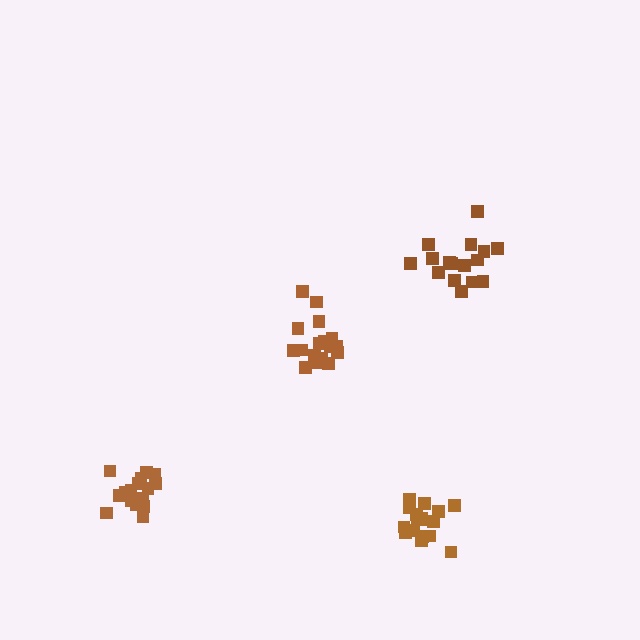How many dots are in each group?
Group 1: 16 dots, Group 2: 20 dots, Group 3: 17 dots, Group 4: 17 dots (70 total).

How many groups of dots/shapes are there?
There are 4 groups.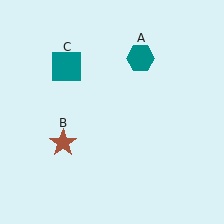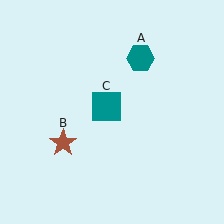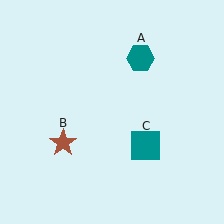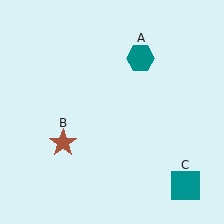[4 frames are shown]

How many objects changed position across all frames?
1 object changed position: teal square (object C).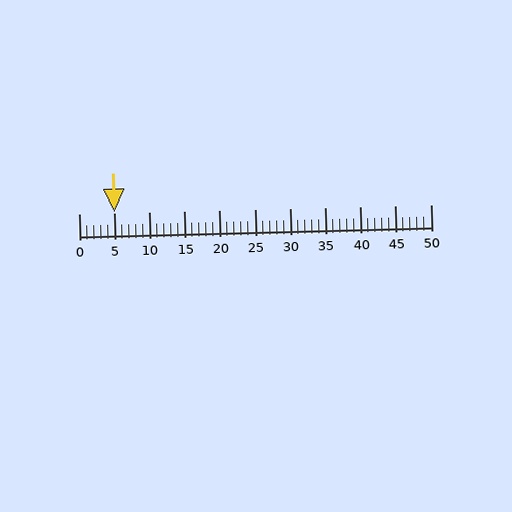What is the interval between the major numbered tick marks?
The major tick marks are spaced 5 units apart.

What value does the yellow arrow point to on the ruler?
The yellow arrow points to approximately 5.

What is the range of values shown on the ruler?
The ruler shows values from 0 to 50.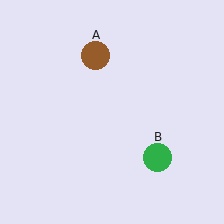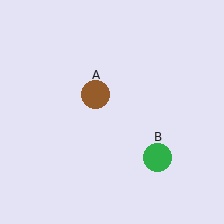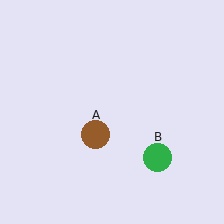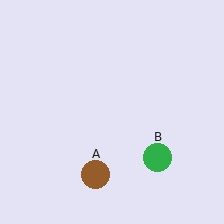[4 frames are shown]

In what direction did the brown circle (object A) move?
The brown circle (object A) moved down.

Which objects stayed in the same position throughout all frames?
Green circle (object B) remained stationary.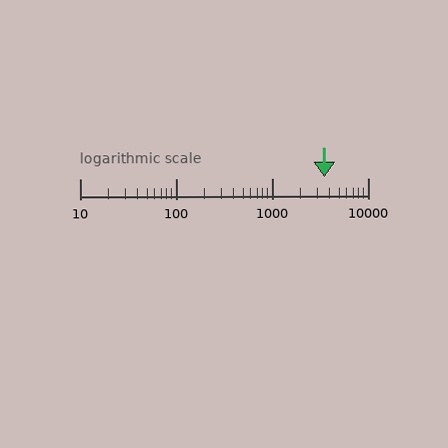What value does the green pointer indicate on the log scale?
The pointer indicates approximately 3500.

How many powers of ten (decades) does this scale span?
The scale spans 3 decades, from 10 to 10000.